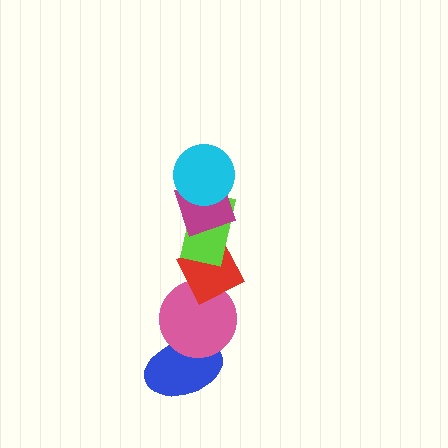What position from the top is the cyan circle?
The cyan circle is 1st from the top.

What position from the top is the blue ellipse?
The blue ellipse is 6th from the top.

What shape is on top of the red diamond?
The lime rectangle is on top of the red diamond.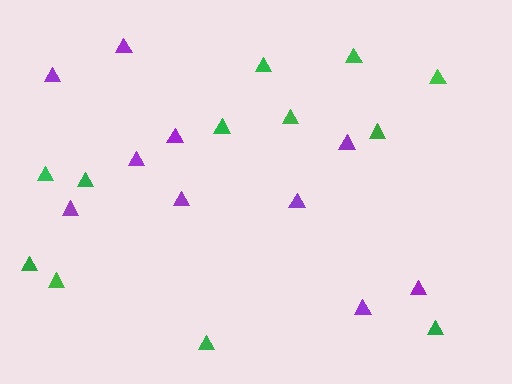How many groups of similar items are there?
There are 2 groups: one group of purple triangles (10) and one group of green triangles (12).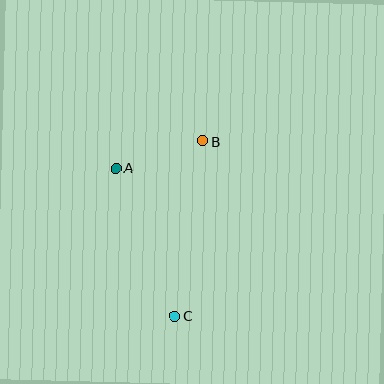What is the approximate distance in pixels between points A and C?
The distance between A and C is approximately 159 pixels.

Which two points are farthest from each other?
Points B and C are farthest from each other.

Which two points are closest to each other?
Points A and B are closest to each other.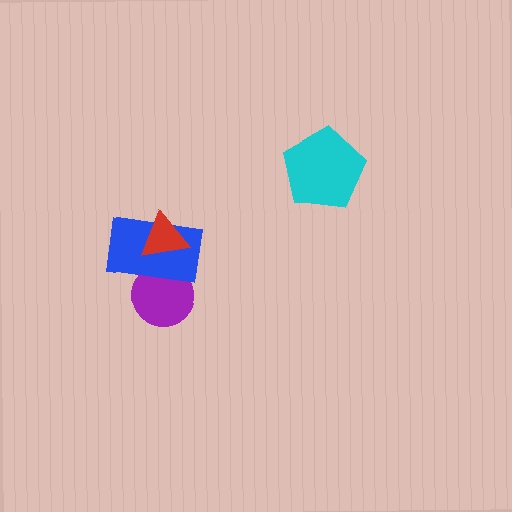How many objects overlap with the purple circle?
1 object overlaps with the purple circle.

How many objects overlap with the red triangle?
1 object overlaps with the red triangle.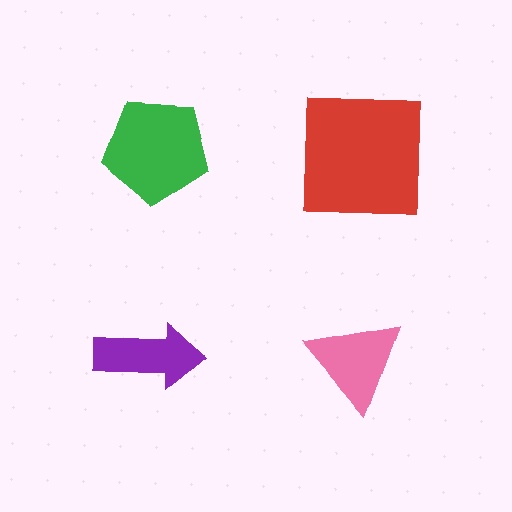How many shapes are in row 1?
2 shapes.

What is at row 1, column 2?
A red square.